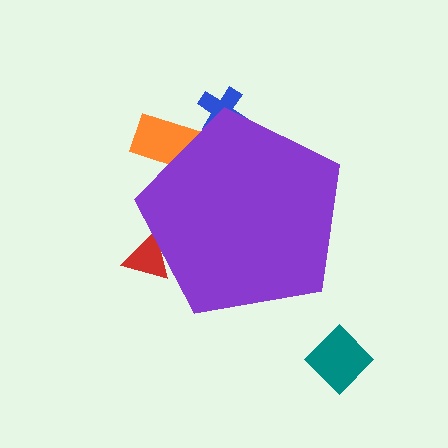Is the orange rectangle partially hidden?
Yes, the orange rectangle is partially hidden behind the purple pentagon.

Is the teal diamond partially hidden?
No, the teal diamond is fully visible.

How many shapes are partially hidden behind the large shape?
3 shapes are partially hidden.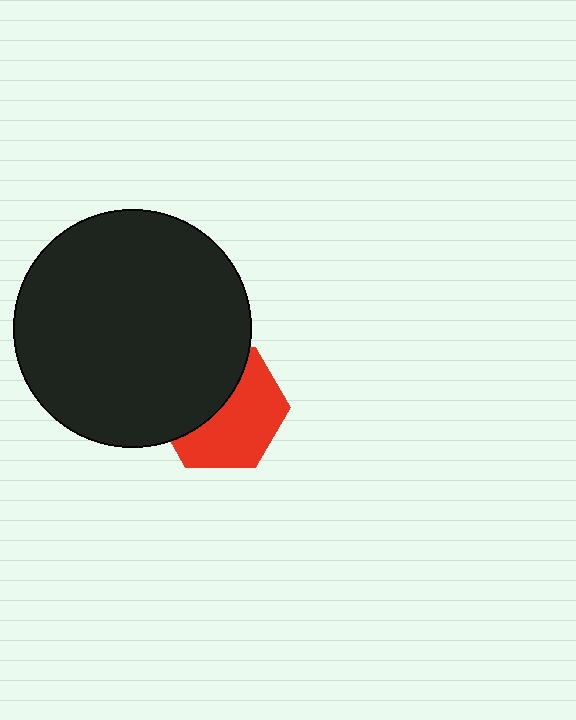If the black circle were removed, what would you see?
You would see the complete red hexagon.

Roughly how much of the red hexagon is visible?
About half of it is visible (roughly 55%).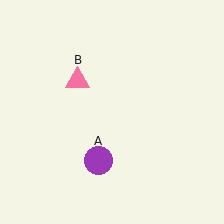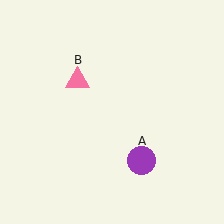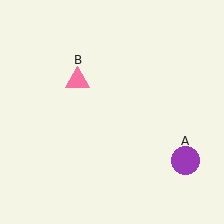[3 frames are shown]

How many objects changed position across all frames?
1 object changed position: purple circle (object A).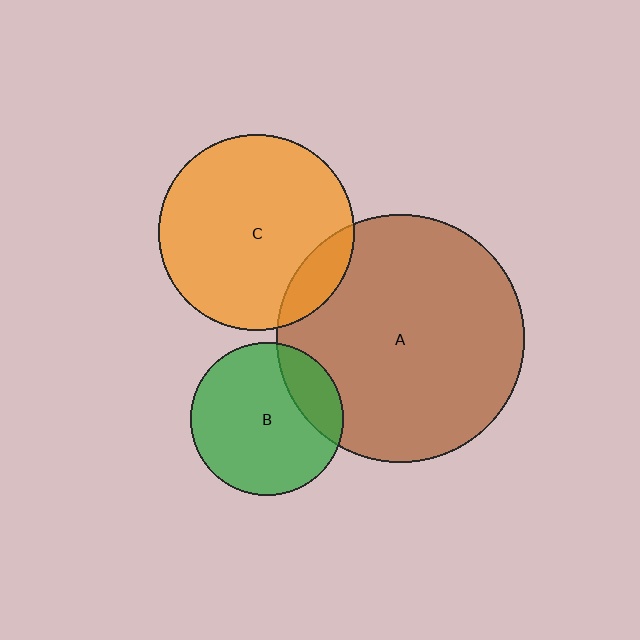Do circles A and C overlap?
Yes.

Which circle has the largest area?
Circle A (brown).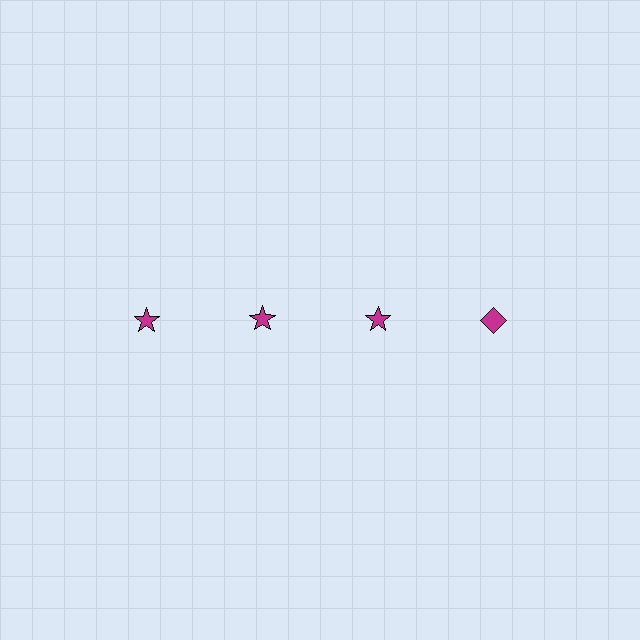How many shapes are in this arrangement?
There are 4 shapes arranged in a grid pattern.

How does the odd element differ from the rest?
It has a different shape: diamond instead of star.